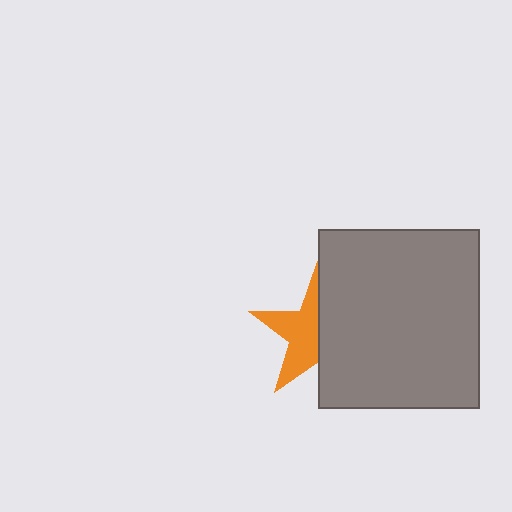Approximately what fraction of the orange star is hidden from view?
Roughly 50% of the orange star is hidden behind the gray rectangle.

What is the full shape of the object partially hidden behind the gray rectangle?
The partially hidden object is an orange star.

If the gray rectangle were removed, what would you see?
You would see the complete orange star.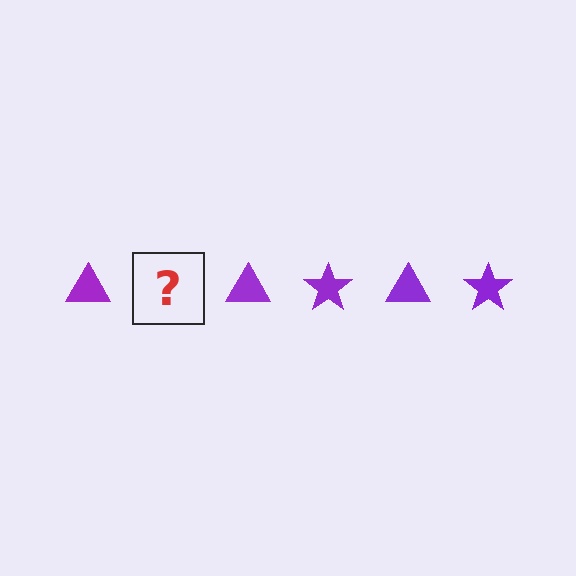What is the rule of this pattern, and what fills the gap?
The rule is that the pattern cycles through triangle, star shapes in purple. The gap should be filled with a purple star.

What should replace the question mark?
The question mark should be replaced with a purple star.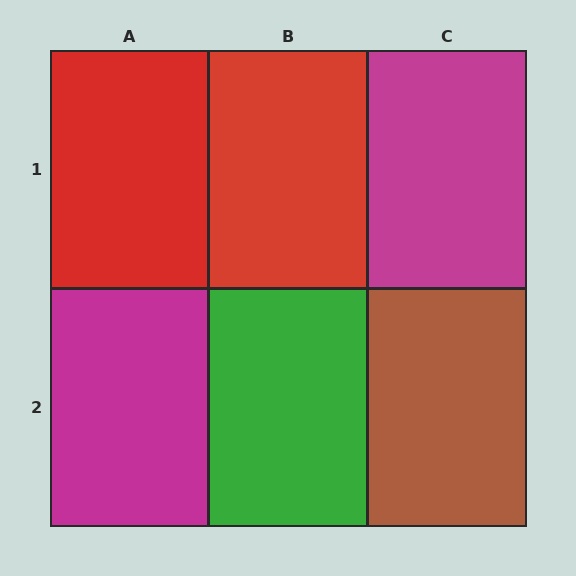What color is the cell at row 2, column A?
Magenta.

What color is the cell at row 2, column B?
Green.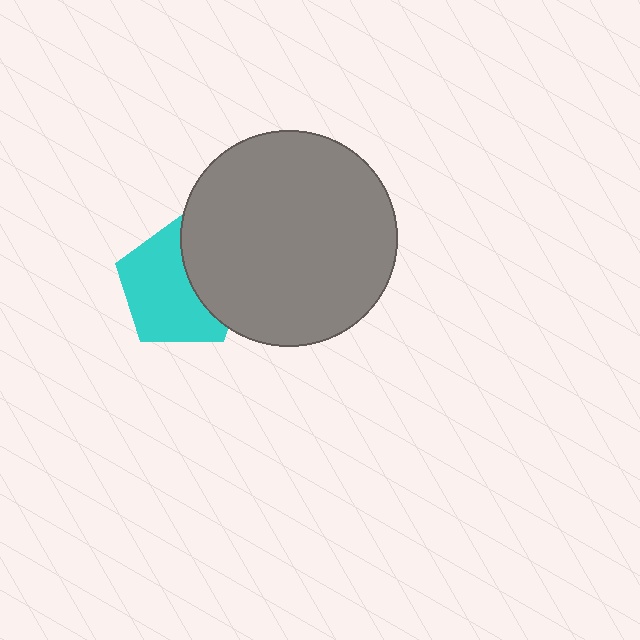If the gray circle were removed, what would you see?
You would see the complete cyan pentagon.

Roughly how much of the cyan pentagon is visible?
About half of it is visible (roughly 64%).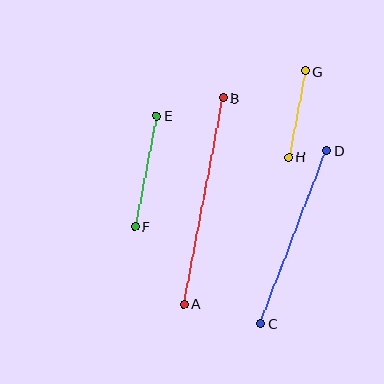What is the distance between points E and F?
The distance is approximately 113 pixels.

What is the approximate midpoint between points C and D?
The midpoint is at approximately (294, 237) pixels.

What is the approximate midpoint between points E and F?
The midpoint is at approximately (146, 171) pixels.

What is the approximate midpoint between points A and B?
The midpoint is at approximately (203, 201) pixels.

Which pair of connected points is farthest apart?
Points A and B are farthest apart.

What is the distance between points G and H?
The distance is approximately 88 pixels.